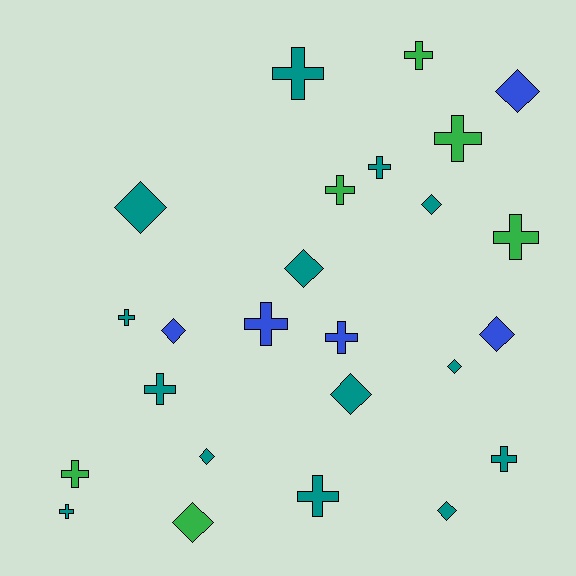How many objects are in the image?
There are 25 objects.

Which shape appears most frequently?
Cross, with 14 objects.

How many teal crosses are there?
There are 7 teal crosses.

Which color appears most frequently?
Teal, with 14 objects.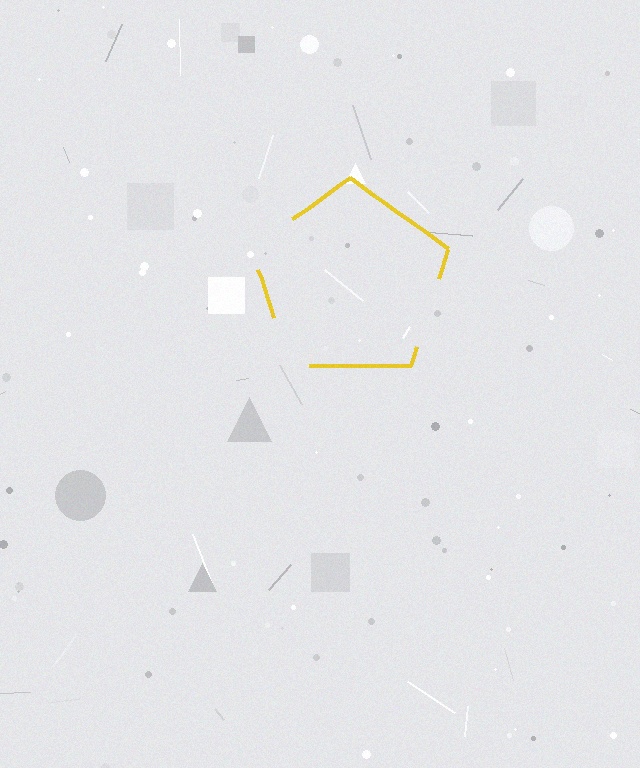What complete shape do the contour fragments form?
The contour fragments form a pentagon.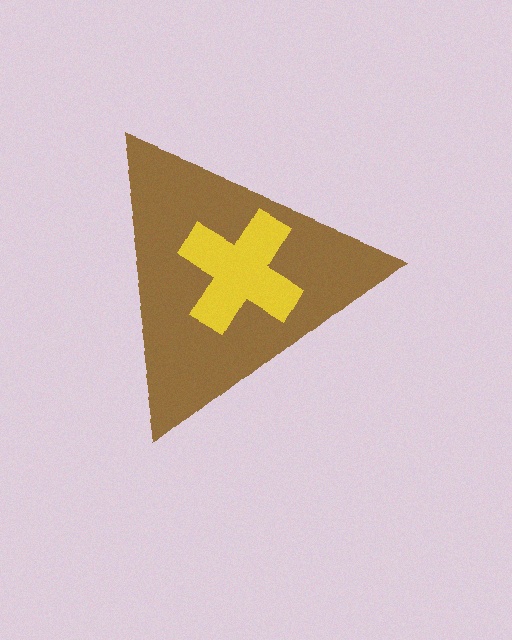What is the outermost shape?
The brown triangle.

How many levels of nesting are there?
2.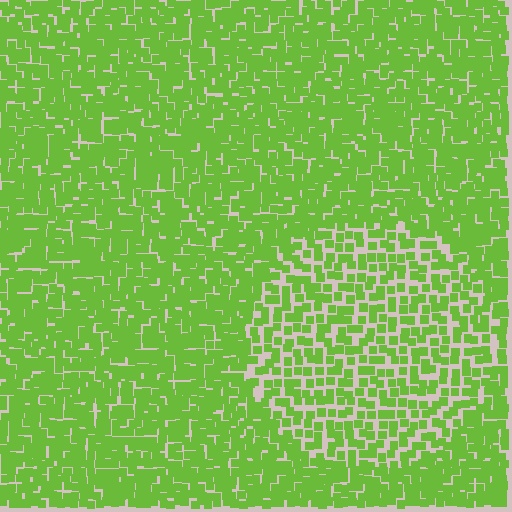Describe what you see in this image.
The image contains small lime elements arranged at two different densities. A circle-shaped region is visible where the elements are less densely packed than the surrounding area.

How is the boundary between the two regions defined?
The boundary is defined by a change in element density (approximately 1.7x ratio). All elements are the same color, size, and shape.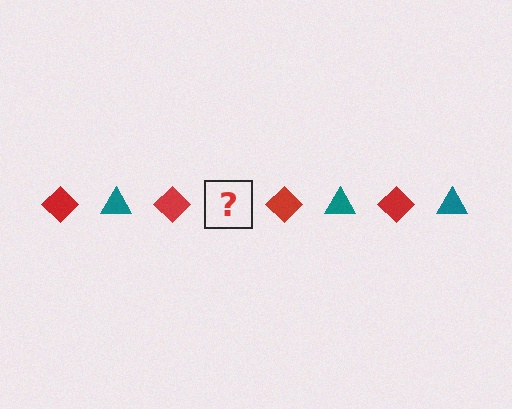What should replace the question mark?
The question mark should be replaced with a teal triangle.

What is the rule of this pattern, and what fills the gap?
The rule is that the pattern alternates between red diamond and teal triangle. The gap should be filled with a teal triangle.